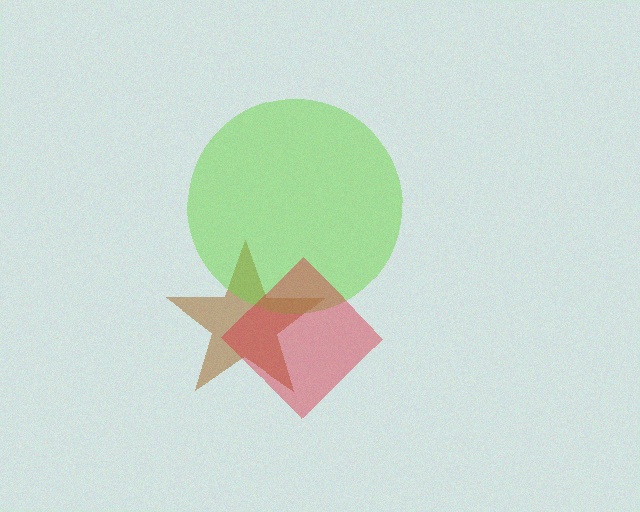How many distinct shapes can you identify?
There are 3 distinct shapes: a brown star, a lime circle, a red diamond.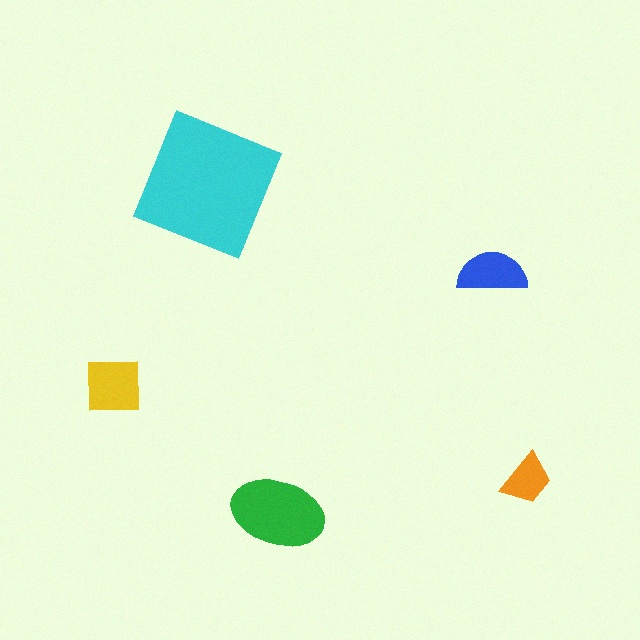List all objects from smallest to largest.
The orange trapezoid, the blue semicircle, the yellow square, the green ellipse, the cyan square.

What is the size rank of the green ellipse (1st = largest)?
2nd.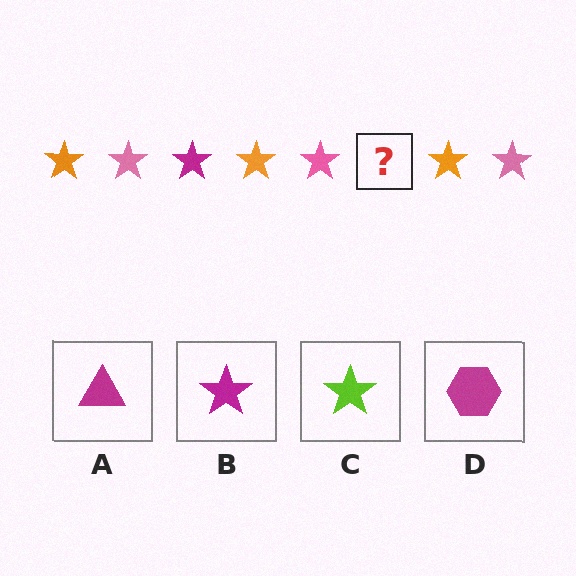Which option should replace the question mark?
Option B.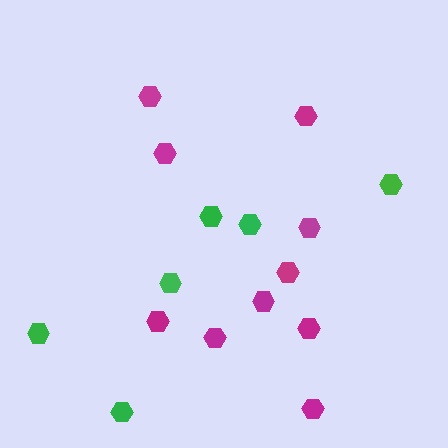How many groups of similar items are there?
There are 2 groups: one group of green hexagons (6) and one group of magenta hexagons (10).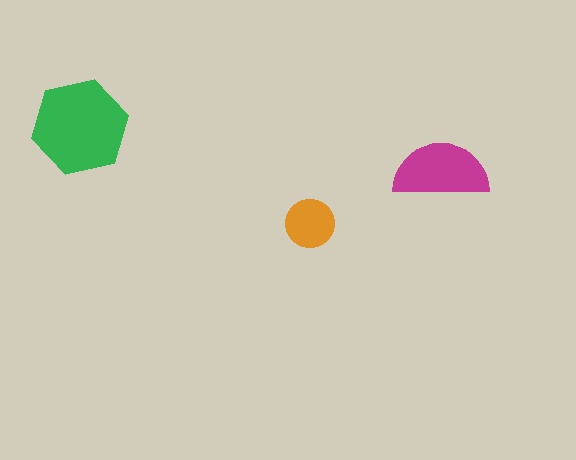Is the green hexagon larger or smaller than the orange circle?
Larger.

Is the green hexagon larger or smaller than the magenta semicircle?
Larger.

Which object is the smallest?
The orange circle.